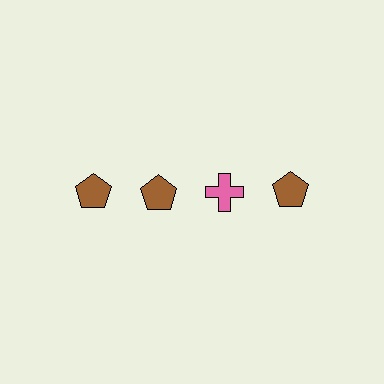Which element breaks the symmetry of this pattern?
The pink cross in the top row, center column breaks the symmetry. All other shapes are brown pentagons.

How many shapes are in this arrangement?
There are 4 shapes arranged in a grid pattern.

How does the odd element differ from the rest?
It differs in both color (pink instead of brown) and shape (cross instead of pentagon).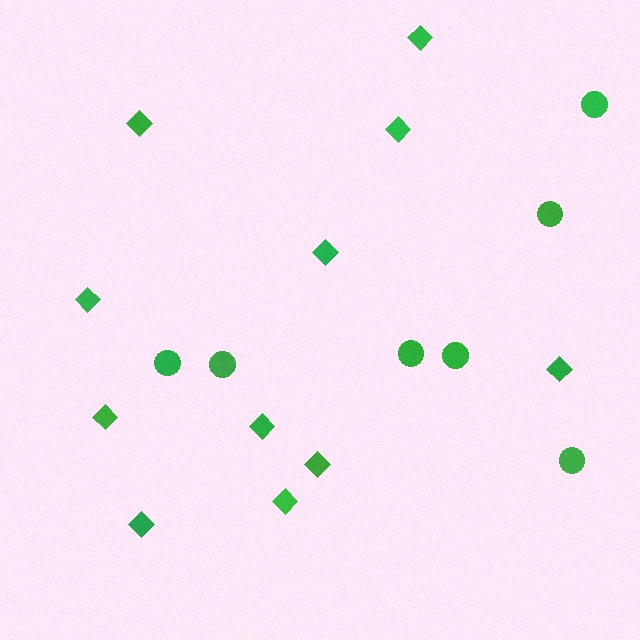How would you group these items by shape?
There are 2 groups: one group of circles (7) and one group of diamonds (11).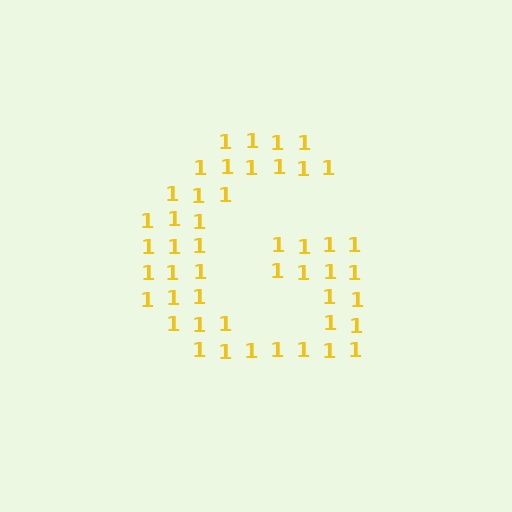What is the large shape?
The large shape is the letter G.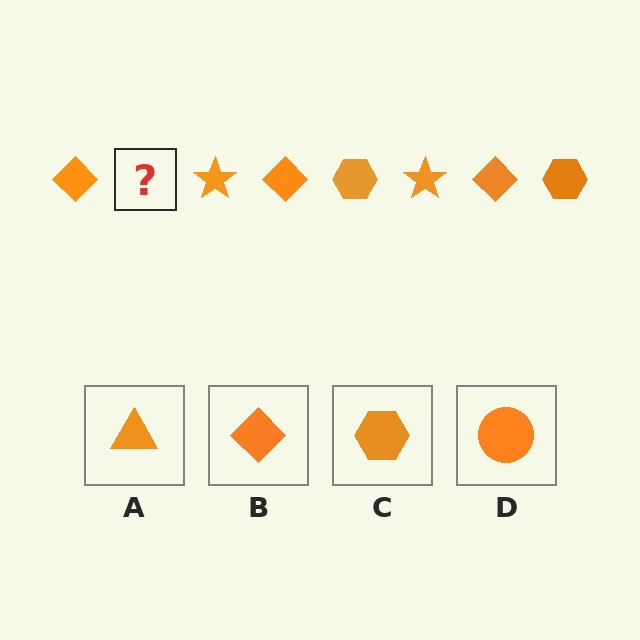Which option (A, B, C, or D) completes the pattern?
C.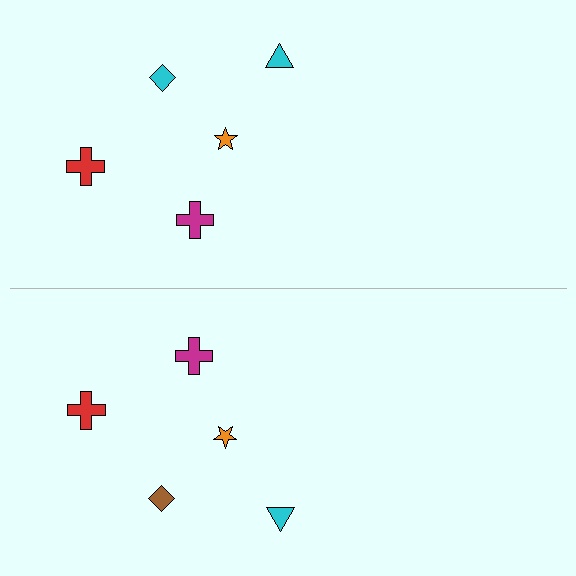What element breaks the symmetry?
The brown diamond on the bottom side breaks the symmetry — its mirror counterpart is cyan.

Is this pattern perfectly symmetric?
No, the pattern is not perfectly symmetric. The brown diamond on the bottom side breaks the symmetry — its mirror counterpart is cyan.